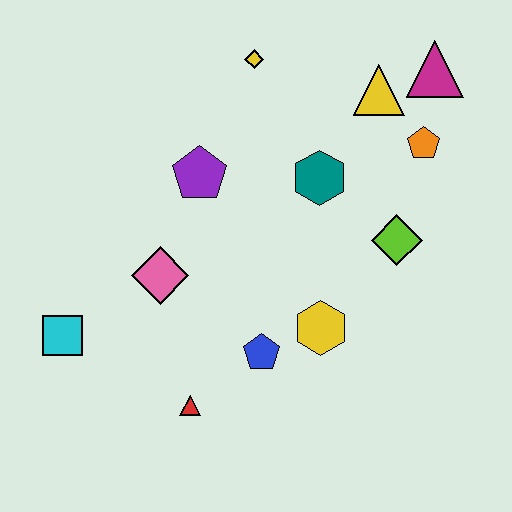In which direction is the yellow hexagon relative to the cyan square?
The yellow hexagon is to the right of the cyan square.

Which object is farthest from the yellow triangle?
The cyan square is farthest from the yellow triangle.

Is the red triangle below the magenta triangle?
Yes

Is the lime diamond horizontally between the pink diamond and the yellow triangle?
No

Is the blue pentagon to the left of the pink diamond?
No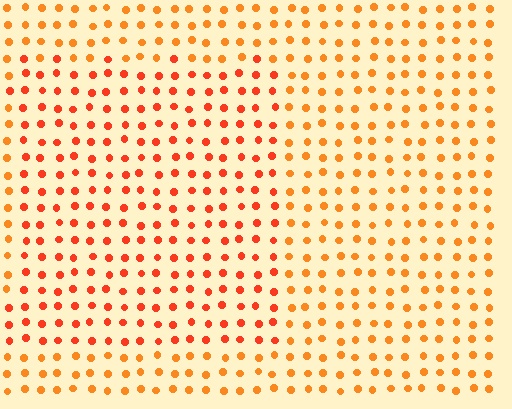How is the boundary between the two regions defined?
The boundary is defined purely by a slight shift in hue (about 22 degrees). Spacing, size, and orientation are identical on both sides.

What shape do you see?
I see a rectangle.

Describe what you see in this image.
The image is filled with small orange elements in a uniform arrangement. A rectangle-shaped region is visible where the elements are tinted to a slightly different hue, forming a subtle color boundary.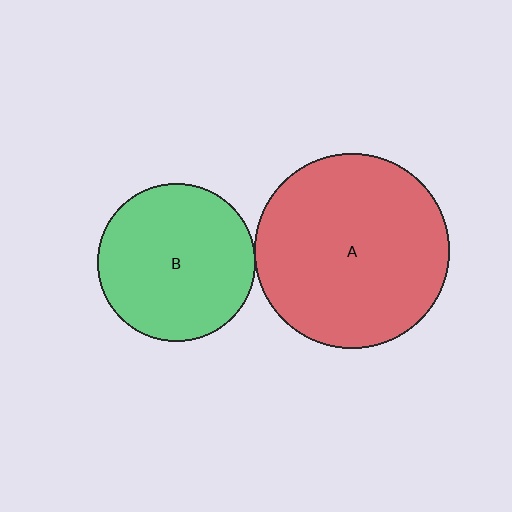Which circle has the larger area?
Circle A (red).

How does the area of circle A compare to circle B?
Approximately 1.5 times.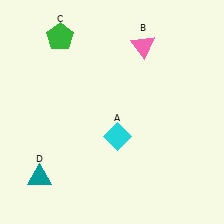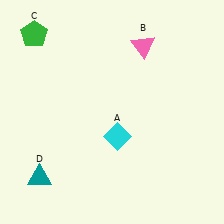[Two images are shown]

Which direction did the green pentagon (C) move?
The green pentagon (C) moved left.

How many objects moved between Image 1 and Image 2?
1 object moved between the two images.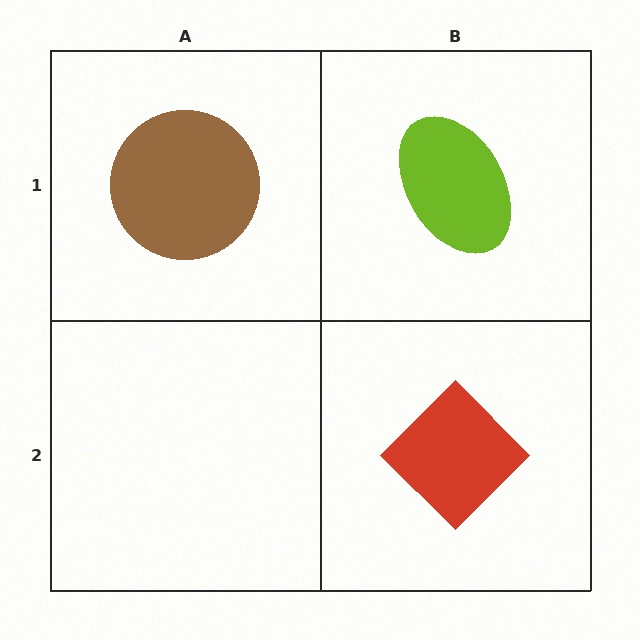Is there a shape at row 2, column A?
No, that cell is empty.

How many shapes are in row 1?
2 shapes.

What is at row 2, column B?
A red diamond.